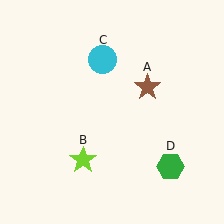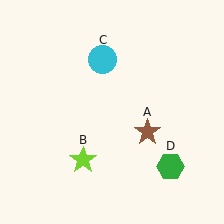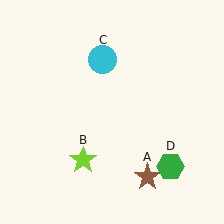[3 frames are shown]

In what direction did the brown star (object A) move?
The brown star (object A) moved down.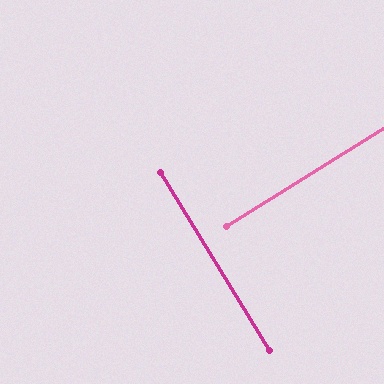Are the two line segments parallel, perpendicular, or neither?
Perpendicular — they meet at approximately 90°.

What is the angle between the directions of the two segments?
Approximately 90 degrees.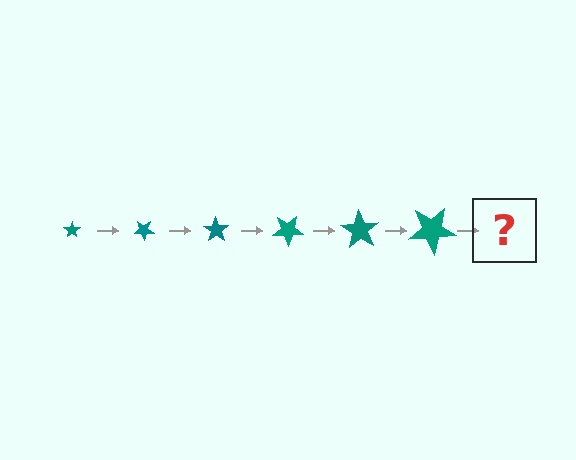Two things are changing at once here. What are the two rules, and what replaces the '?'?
The two rules are that the star grows larger each step and it rotates 35 degrees each step. The '?' should be a star, larger than the previous one and rotated 210 degrees from the start.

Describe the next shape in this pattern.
It should be a star, larger than the previous one and rotated 210 degrees from the start.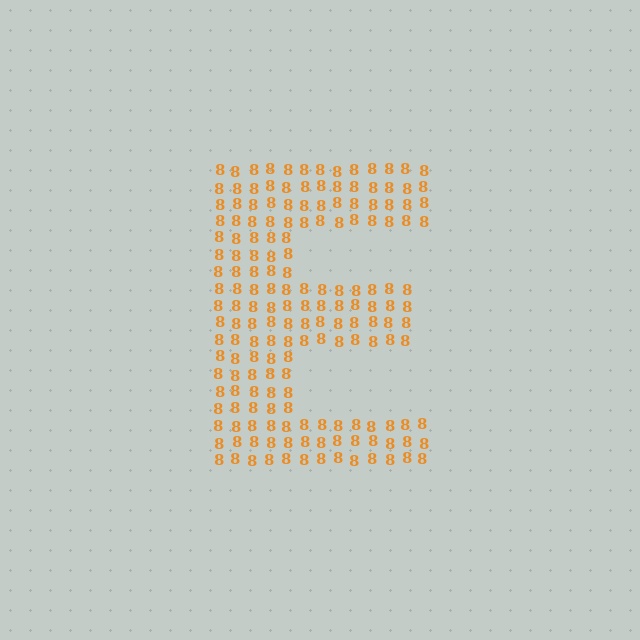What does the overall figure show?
The overall figure shows the letter E.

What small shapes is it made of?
It is made of small digit 8's.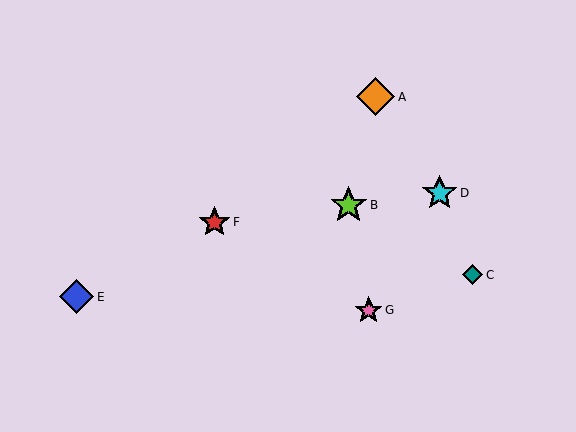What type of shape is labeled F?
Shape F is a red star.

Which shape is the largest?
The orange diamond (labeled A) is the largest.